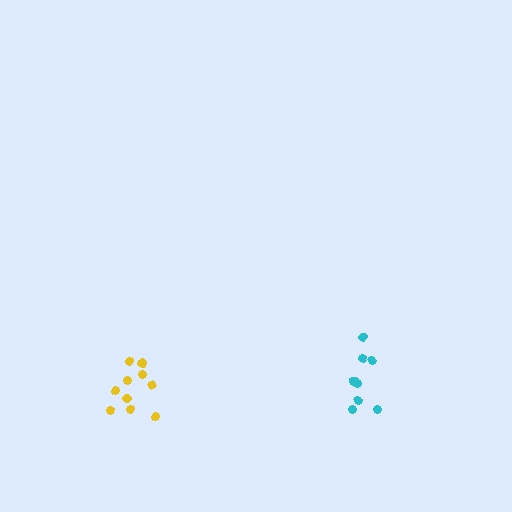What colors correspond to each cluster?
The clusters are colored: cyan, yellow.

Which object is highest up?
The yellow cluster is topmost.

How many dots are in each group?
Group 1: 9 dots, Group 2: 11 dots (20 total).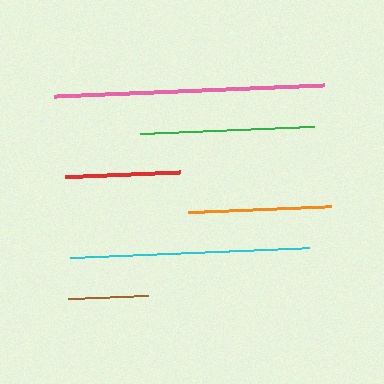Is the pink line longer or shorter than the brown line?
The pink line is longer than the brown line.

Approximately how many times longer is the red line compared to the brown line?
The red line is approximately 1.4 times the length of the brown line.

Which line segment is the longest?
The pink line is the longest at approximately 270 pixels.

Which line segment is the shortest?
The brown line is the shortest at approximately 80 pixels.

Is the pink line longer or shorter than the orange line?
The pink line is longer than the orange line.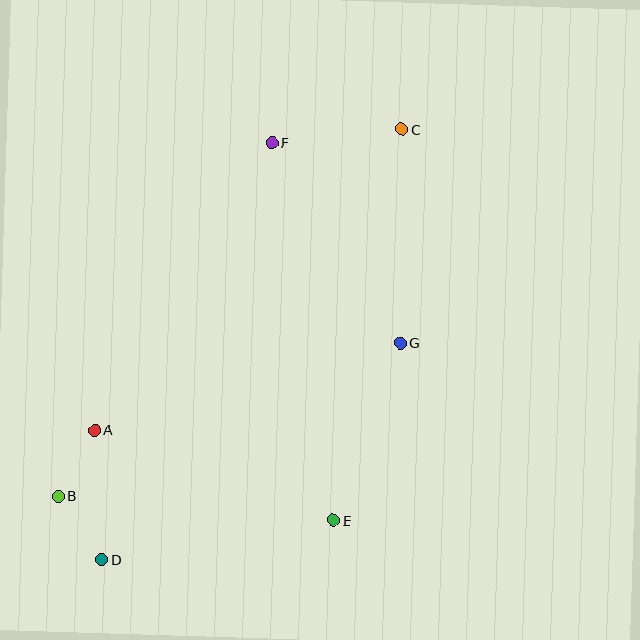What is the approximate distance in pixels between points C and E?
The distance between C and E is approximately 397 pixels.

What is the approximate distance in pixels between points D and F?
The distance between D and F is approximately 450 pixels.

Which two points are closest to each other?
Points A and B are closest to each other.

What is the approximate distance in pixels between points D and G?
The distance between D and G is approximately 369 pixels.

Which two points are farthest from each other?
Points C and D are farthest from each other.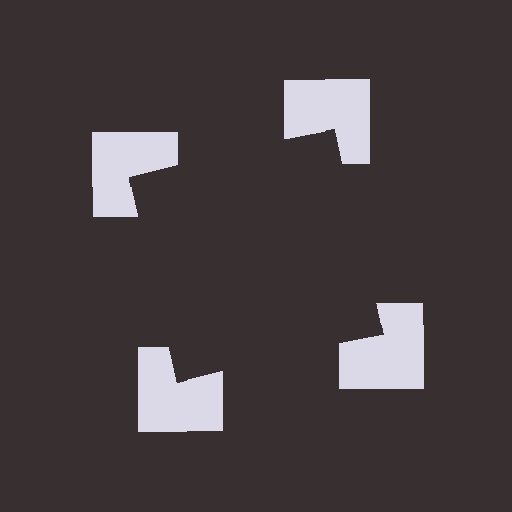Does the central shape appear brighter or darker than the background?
It typically appears slightly darker than the background, even though no actual brightness change is drawn.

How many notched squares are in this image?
There are 4 — one at each vertex of the illusory square.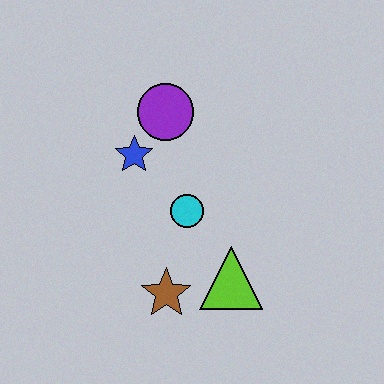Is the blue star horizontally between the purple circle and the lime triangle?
No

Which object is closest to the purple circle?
The blue star is closest to the purple circle.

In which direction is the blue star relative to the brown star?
The blue star is above the brown star.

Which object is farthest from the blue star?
The lime triangle is farthest from the blue star.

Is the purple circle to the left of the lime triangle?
Yes